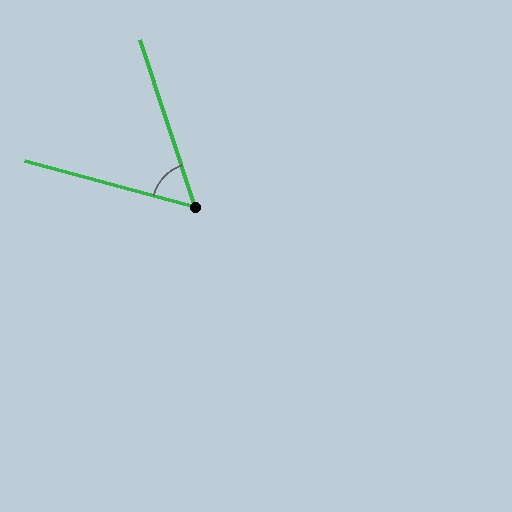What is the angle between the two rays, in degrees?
Approximately 57 degrees.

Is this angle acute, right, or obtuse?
It is acute.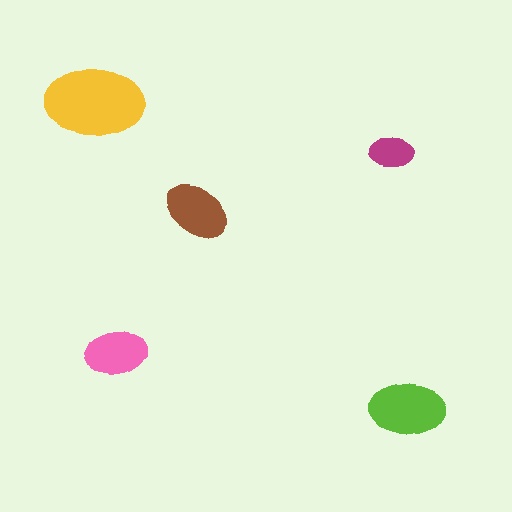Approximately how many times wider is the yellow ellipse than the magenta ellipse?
About 2.5 times wider.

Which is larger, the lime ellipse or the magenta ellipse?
The lime one.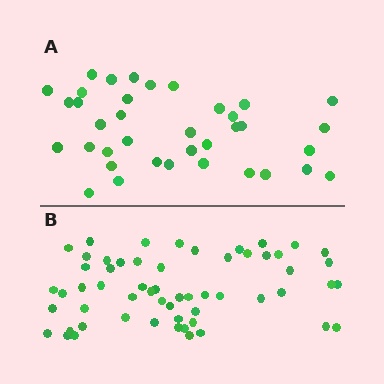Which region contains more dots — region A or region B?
Region B (the bottom region) has more dots.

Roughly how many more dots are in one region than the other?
Region B has approximately 20 more dots than region A.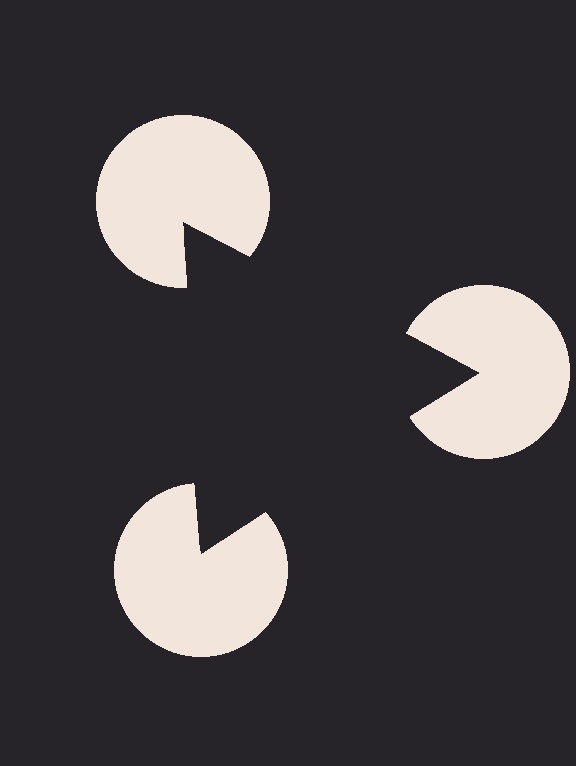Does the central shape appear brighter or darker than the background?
It typically appears slightly darker than the background, even though no actual brightness change is drawn.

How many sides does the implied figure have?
3 sides.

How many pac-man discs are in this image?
There are 3 — one at each vertex of the illusory triangle.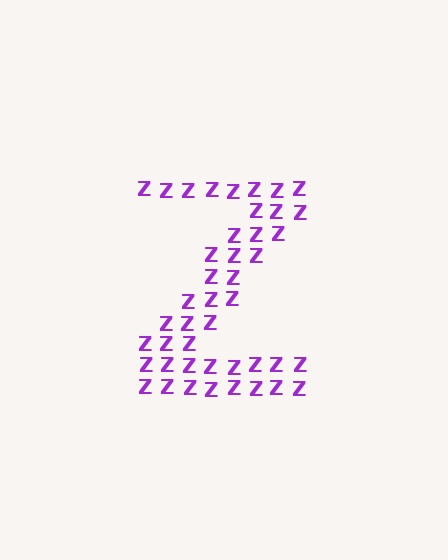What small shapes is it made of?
It is made of small letter Z's.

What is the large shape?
The large shape is the letter Z.